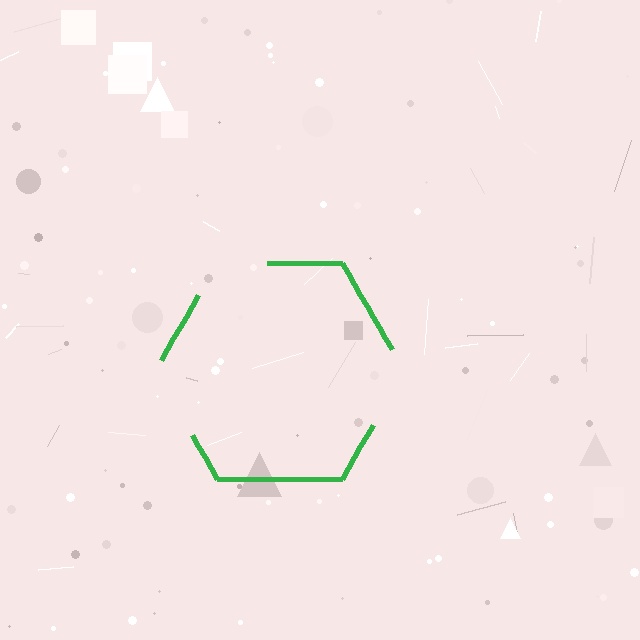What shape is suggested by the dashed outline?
The dashed outline suggests a hexagon.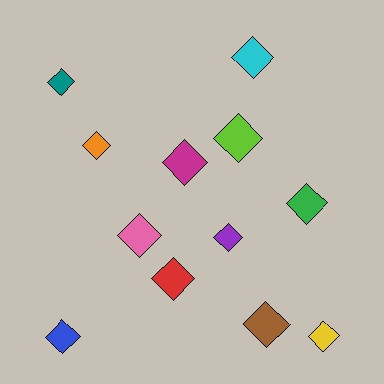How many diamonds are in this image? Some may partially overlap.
There are 12 diamonds.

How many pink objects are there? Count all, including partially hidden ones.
There is 1 pink object.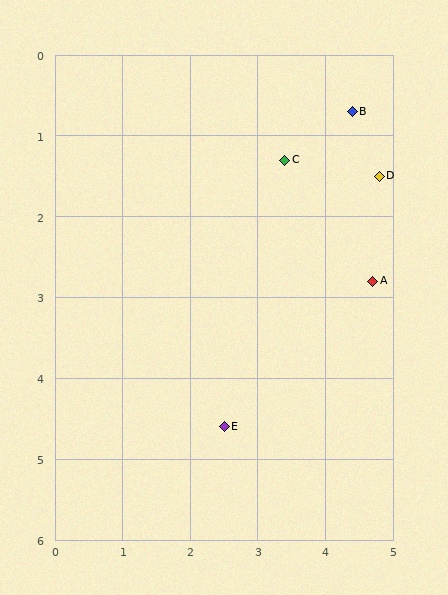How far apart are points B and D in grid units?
Points B and D are about 0.9 grid units apart.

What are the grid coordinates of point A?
Point A is at approximately (4.7, 2.8).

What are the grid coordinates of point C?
Point C is at approximately (3.4, 1.3).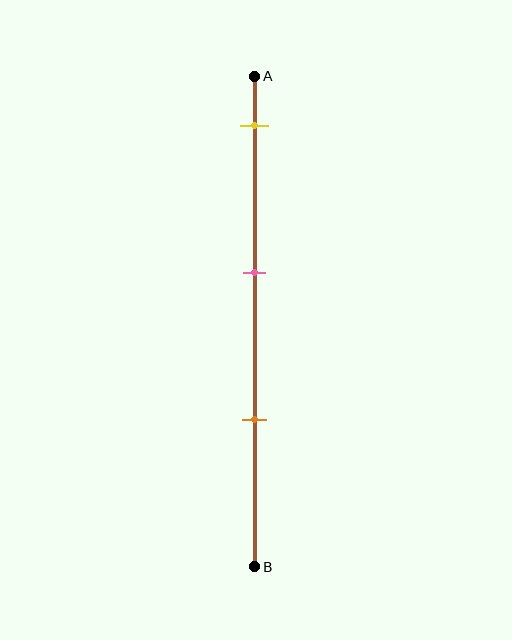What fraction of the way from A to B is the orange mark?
The orange mark is approximately 70% (0.7) of the way from A to B.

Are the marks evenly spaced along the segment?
Yes, the marks are approximately evenly spaced.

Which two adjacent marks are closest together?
The pink and orange marks are the closest adjacent pair.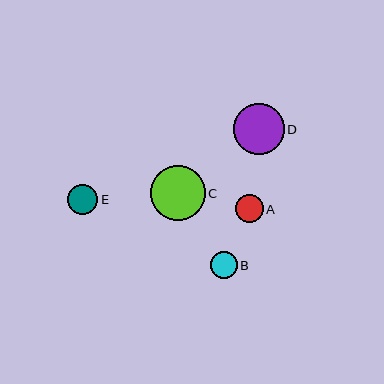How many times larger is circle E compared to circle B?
Circle E is approximately 1.1 times the size of circle B.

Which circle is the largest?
Circle C is the largest with a size of approximately 55 pixels.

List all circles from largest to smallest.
From largest to smallest: C, D, E, A, B.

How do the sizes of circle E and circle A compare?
Circle E and circle A are approximately the same size.